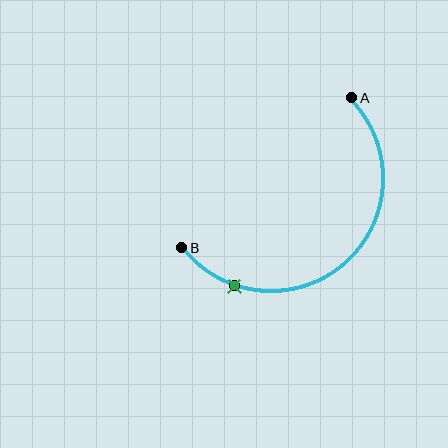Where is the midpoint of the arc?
The arc midpoint is the point on the curve farthest from the straight line joining A and B. It sits below and to the right of that line.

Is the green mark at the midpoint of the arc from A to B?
No. The green mark lies on the arc but is closer to endpoint B. The arc midpoint would be at the point on the curve equidistant along the arc from both A and B.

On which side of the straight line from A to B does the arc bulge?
The arc bulges below and to the right of the straight line connecting A and B.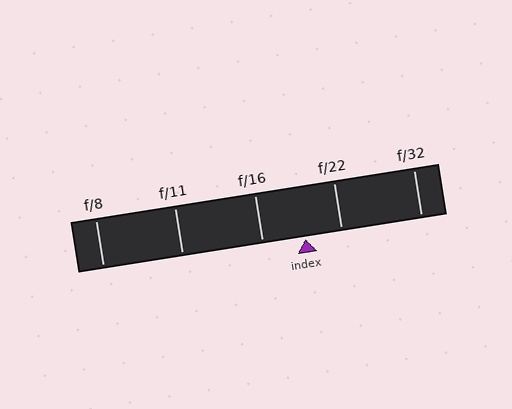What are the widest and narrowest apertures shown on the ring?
The widest aperture shown is f/8 and the narrowest is f/32.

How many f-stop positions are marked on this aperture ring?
There are 5 f-stop positions marked.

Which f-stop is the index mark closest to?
The index mark is closest to f/22.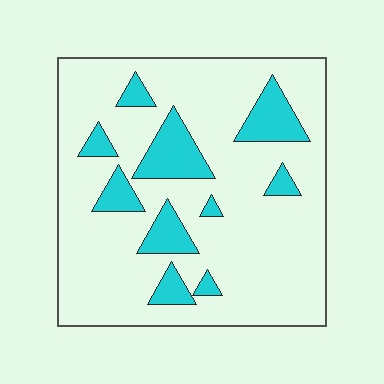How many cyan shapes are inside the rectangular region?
10.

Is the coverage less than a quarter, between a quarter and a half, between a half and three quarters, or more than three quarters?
Less than a quarter.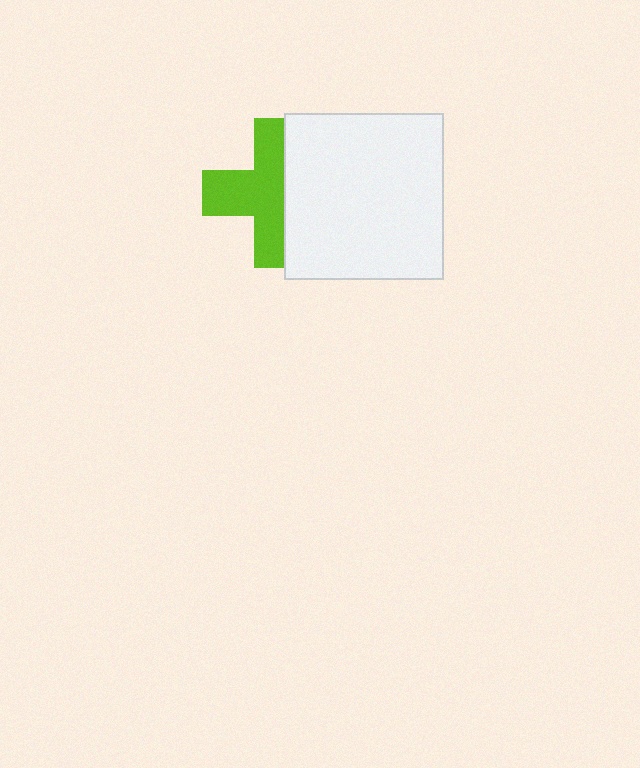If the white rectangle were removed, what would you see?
You would see the complete lime cross.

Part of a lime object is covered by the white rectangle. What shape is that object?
It is a cross.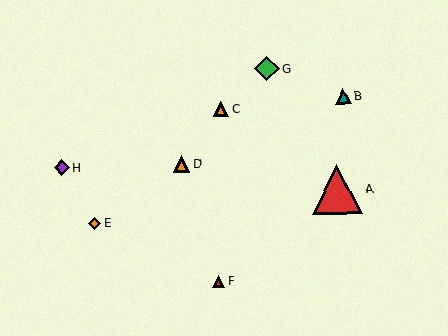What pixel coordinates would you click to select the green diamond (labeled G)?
Click at (267, 69) to select the green diamond G.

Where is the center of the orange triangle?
The center of the orange triangle is at (221, 109).